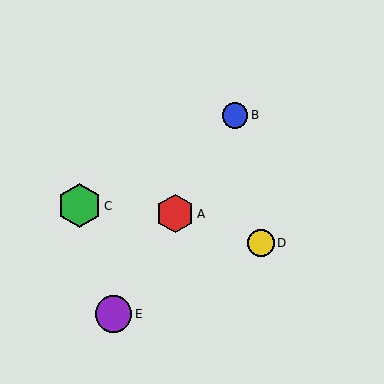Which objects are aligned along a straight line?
Objects A, B, E are aligned along a straight line.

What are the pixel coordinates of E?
Object E is at (114, 314).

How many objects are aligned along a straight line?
3 objects (A, B, E) are aligned along a straight line.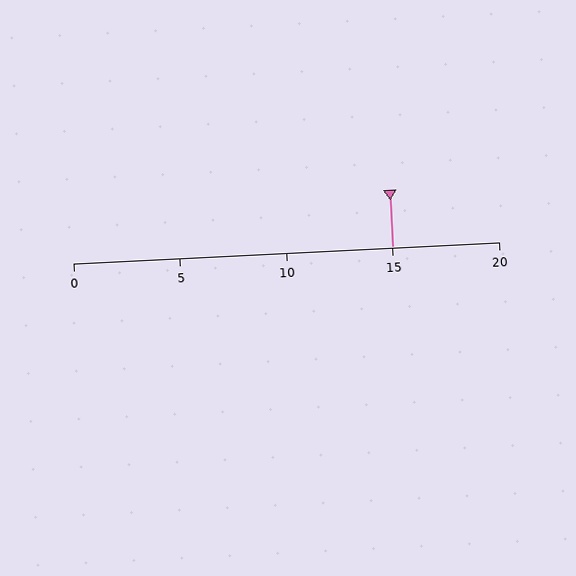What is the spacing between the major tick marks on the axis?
The major ticks are spaced 5 apart.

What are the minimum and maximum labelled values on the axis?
The axis runs from 0 to 20.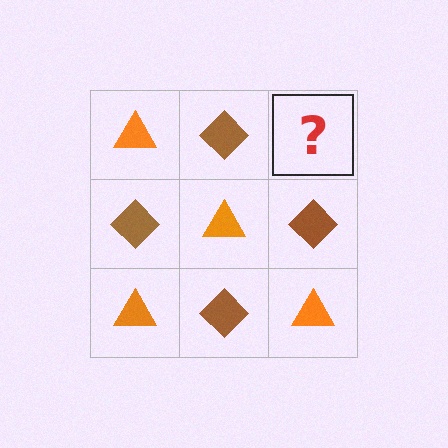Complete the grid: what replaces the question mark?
The question mark should be replaced with an orange triangle.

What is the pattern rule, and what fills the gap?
The rule is that it alternates orange triangle and brown diamond in a checkerboard pattern. The gap should be filled with an orange triangle.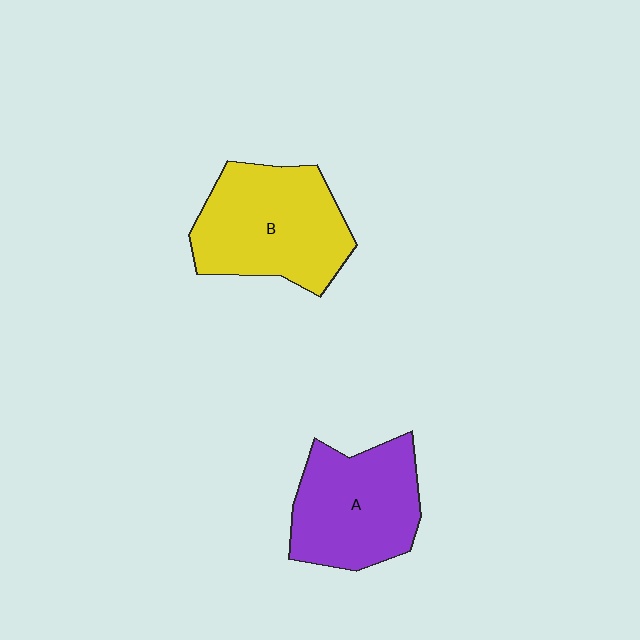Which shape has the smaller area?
Shape A (purple).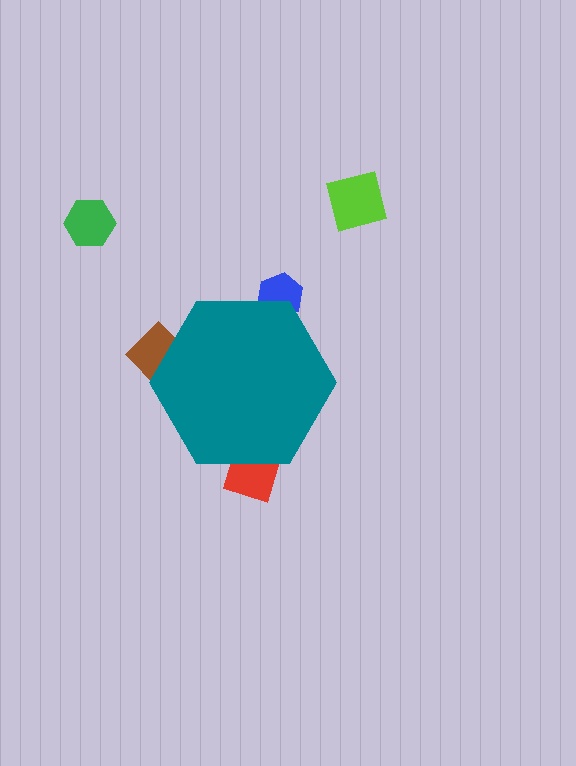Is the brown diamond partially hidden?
Yes, the brown diamond is partially hidden behind the teal hexagon.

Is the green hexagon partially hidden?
No, the green hexagon is fully visible.